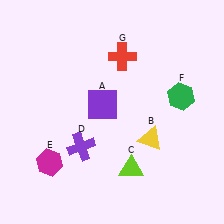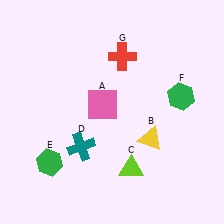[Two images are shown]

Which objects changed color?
A changed from purple to pink. D changed from purple to teal. E changed from magenta to green.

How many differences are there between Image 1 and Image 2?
There are 3 differences between the two images.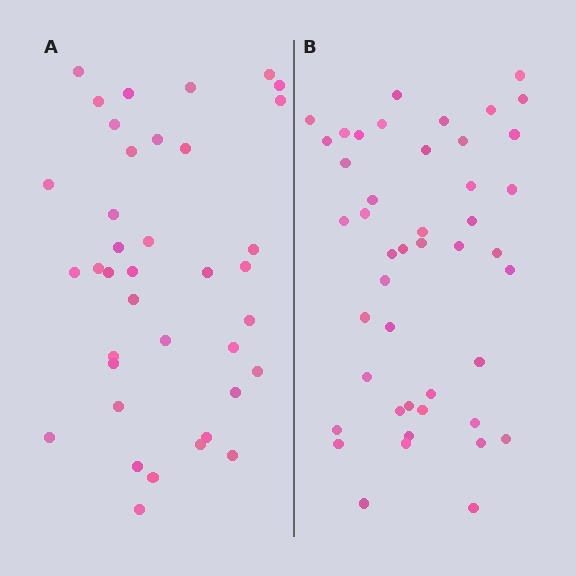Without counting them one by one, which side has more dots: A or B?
Region B (the right region) has more dots.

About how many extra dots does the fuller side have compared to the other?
Region B has roughly 8 or so more dots than region A.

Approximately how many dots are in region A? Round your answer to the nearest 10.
About 40 dots. (The exact count is 38, which rounds to 40.)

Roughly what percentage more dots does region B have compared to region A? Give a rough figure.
About 20% more.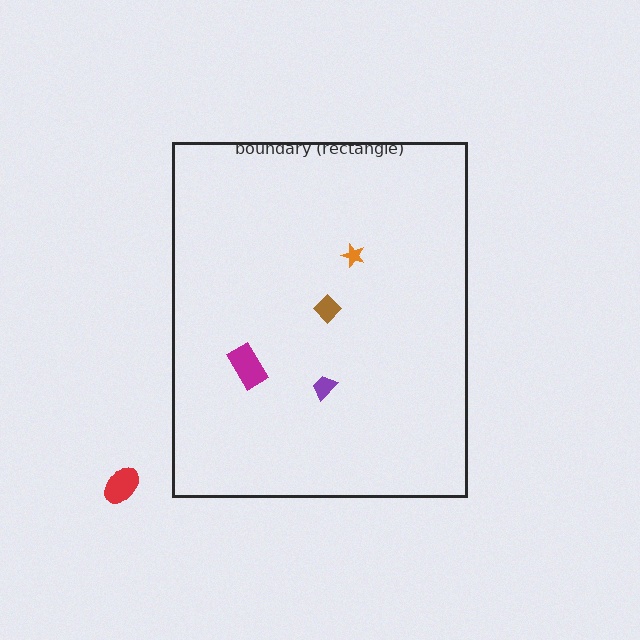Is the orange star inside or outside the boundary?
Inside.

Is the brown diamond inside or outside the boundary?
Inside.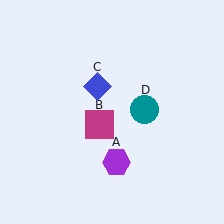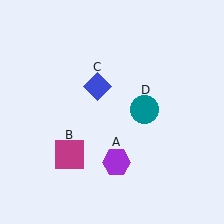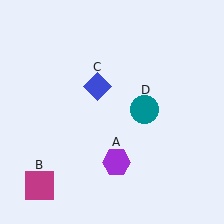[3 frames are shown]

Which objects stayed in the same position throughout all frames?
Purple hexagon (object A) and blue diamond (object C) and teal circle (object D) remained stationary.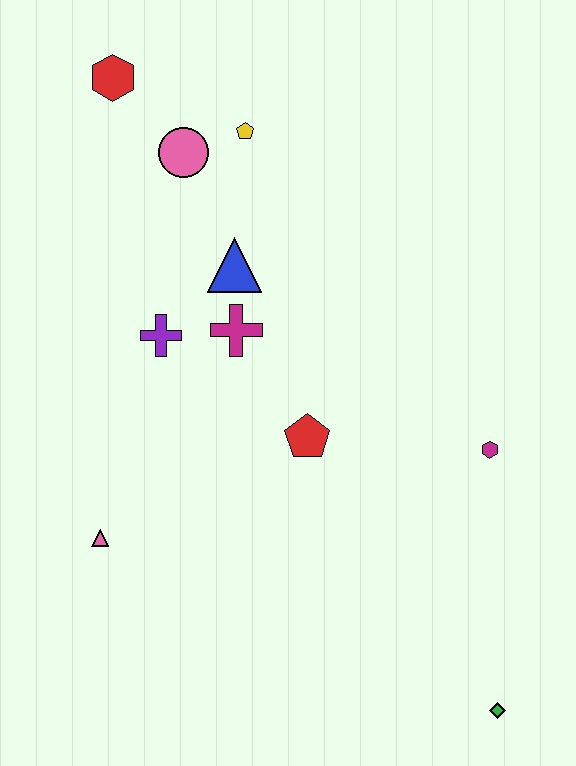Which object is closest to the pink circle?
The yellow pentagon is closest to the pink circle.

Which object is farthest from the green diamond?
The red hexagon is farthest from the green diamond.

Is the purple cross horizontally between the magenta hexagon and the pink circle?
No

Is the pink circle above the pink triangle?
Yes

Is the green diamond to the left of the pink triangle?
No